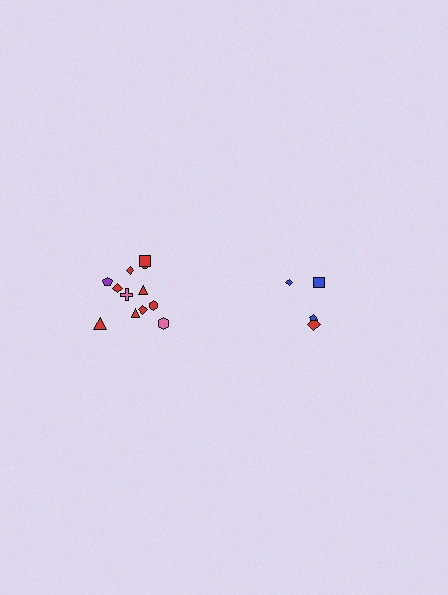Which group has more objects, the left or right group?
The left group.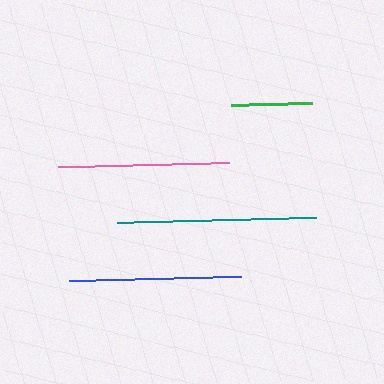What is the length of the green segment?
The green segment is approximately 80 pixels long.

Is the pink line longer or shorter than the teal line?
The teal line is longer than the pink line.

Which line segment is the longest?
The teal line is the longest at approximately 199 pixels.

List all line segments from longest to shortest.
From longest to shortest: teal, blue, pink, green.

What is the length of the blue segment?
The blue segment is approximately 172 pixels long.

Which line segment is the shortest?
The green line is the shortest at approximately 80 pixels.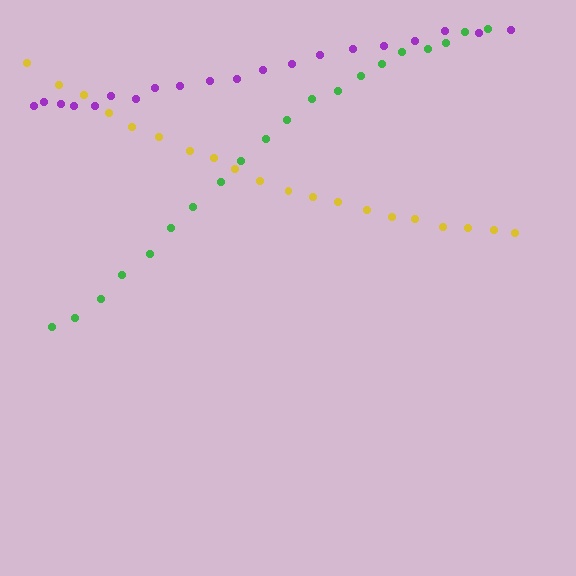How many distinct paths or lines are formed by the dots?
There are 3 distinct paths.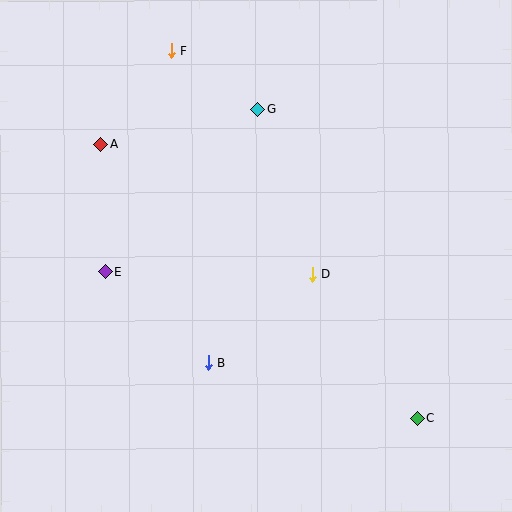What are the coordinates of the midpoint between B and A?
The midpoint between B and A is at (155, 254).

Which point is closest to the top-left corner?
Point A is closest to the top-left corner.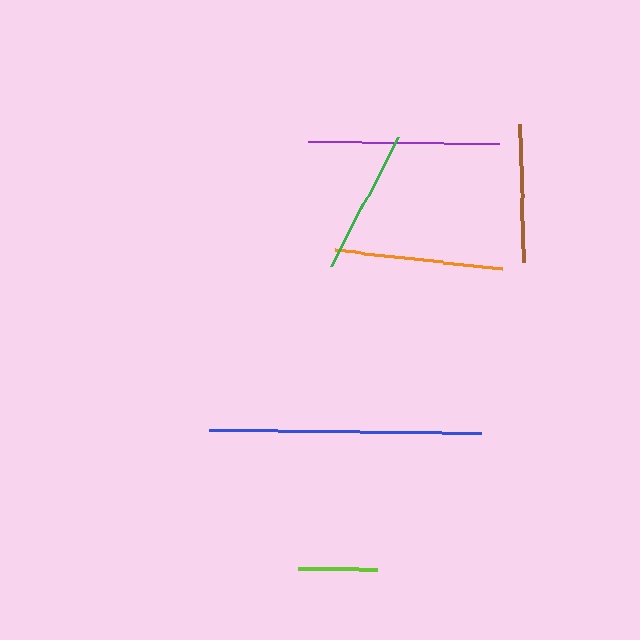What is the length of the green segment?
The green segment is approximately 146 pixels long.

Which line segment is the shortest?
The lime line is the shortest at approximately 79 pixels.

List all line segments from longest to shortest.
From longest to shortest: blue, purple, orange, green, brown, lime.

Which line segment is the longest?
The blue line is the longest at approximately 273 pixels.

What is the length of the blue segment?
The blue segment is approximately 273 pixels long.